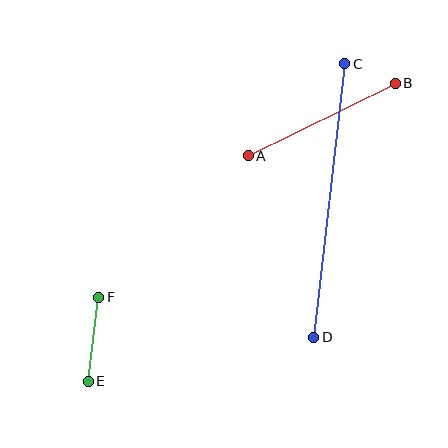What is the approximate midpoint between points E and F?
The midpoint is at approximately (94, 339) pixels.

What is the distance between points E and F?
The distance is approximately 85 pixels.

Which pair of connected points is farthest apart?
Points C and D are farthest apart.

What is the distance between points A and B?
The distance is approximately 164 pixels.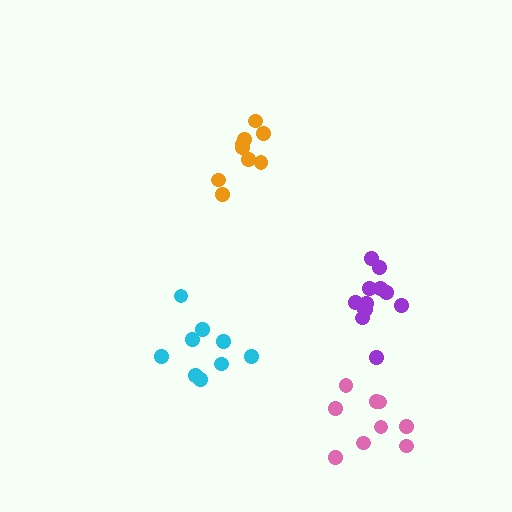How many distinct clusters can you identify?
There are 4 distinct clusters.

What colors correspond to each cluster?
The clusters are colored: purple, orange, cyan, pink.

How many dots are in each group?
Group 1: 12 dots, Group 2: 9 dots, Group 3: 9 dots, Group 4: 9 dots (39 total).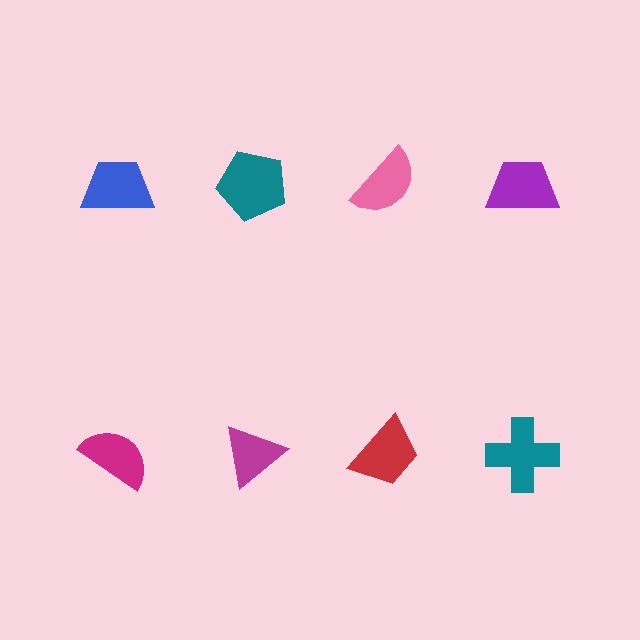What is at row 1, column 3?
A pink semicircle.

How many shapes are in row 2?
4 shapes.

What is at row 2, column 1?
A magenta semicircle.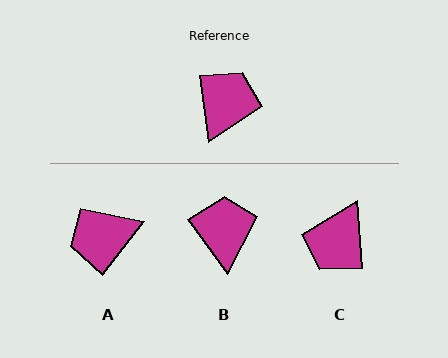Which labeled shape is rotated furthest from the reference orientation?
C, about 177 degrees away.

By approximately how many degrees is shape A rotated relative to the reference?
Approximately 134 degrees counter-clockwise.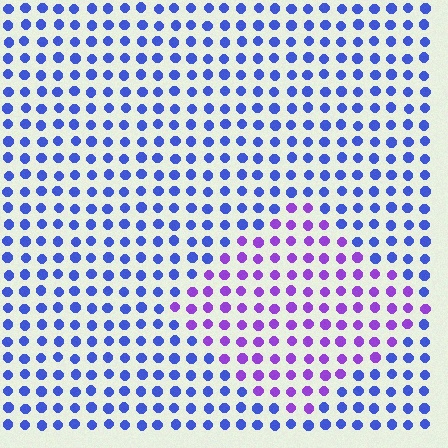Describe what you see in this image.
The image is filled with small blue elements in a uniform arrangement. A diamond-shaped region is visible where the elements are tinted to a slightly different hue, forming a subtle color boundary.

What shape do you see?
I see a diamond.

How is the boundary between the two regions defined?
The boundary is defined purely by a slight shift in hue (about 45 degrees). Spacing, size, and orientation are identical on both sides.